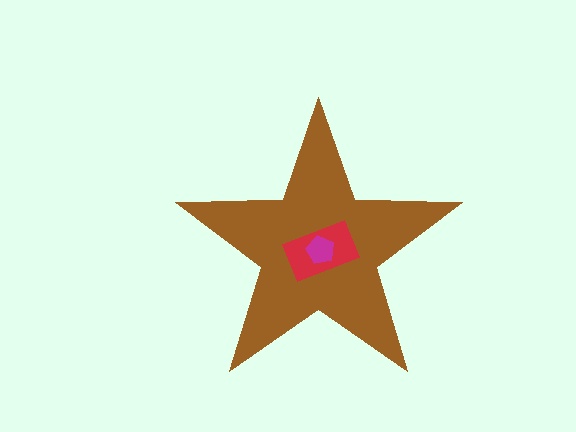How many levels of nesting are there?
3.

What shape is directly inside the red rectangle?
The magenta pentagon.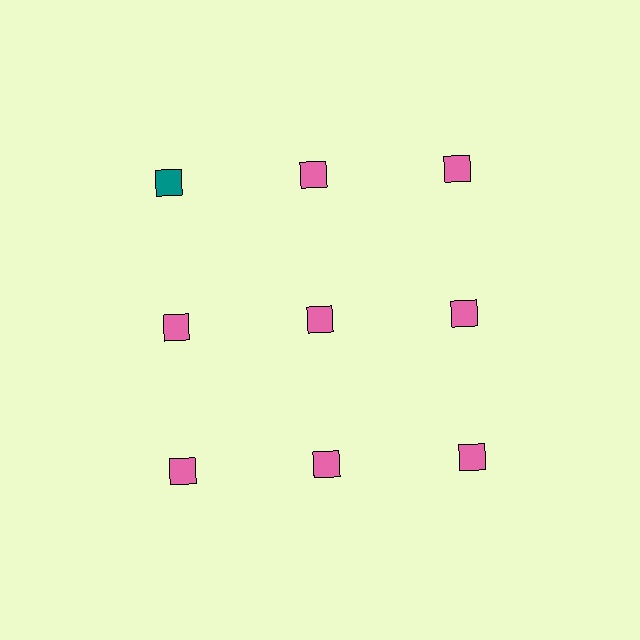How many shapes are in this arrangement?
There are 9 shapes arranged in a grid pattern.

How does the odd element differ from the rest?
It has a different color: teal instead of pink.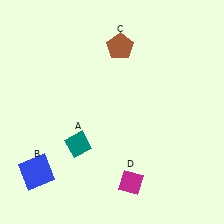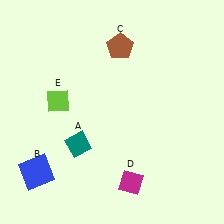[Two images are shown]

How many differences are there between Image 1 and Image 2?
There is 1 difference between the two images.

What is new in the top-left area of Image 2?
A lime diamond (E) was added in the top-left area of Image 2.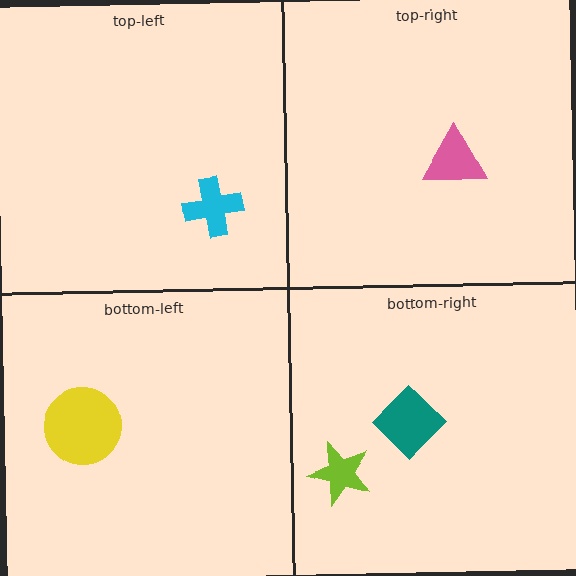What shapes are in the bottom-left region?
The yellow circle.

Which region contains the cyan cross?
The top-left region.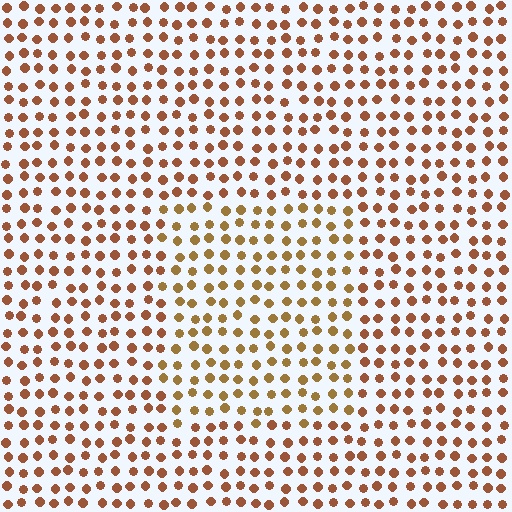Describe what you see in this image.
The image is filled with small brown elements in a uniform arrangement. A rectangle-shaped region is visible where the elements are tinted to a slightly different hue, forming a subtle color boundary.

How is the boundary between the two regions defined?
The boundary is defined purely by a slight shift in hue (about 22 degrees). Spacing, size, and orientation are identical on both sides.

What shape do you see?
I see a rectangle.